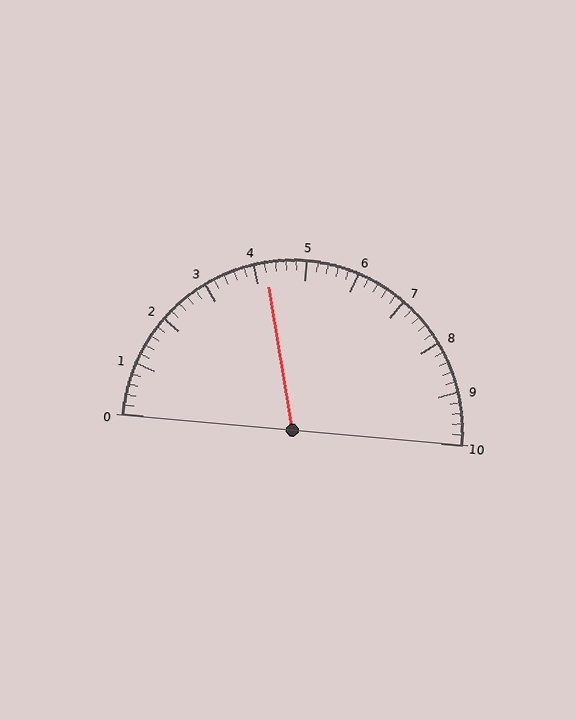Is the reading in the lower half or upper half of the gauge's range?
The reading is in the lower half of the range (0 to 10).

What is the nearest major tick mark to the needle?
The nearest major tick mark is 4.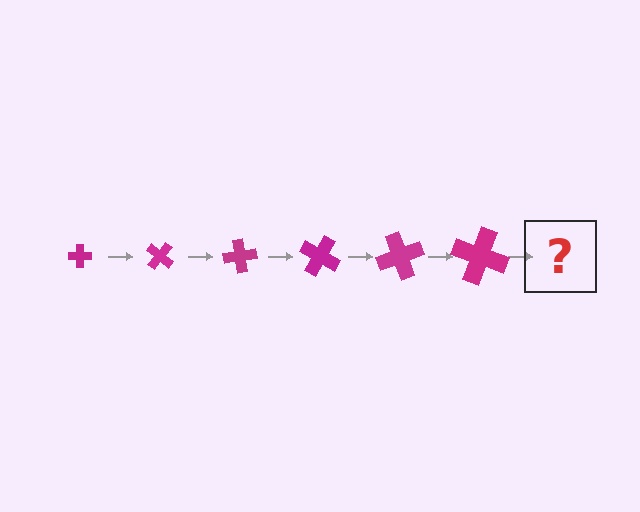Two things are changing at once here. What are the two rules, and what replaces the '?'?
The two rules are that the cross grows larger each step and it rotates 40 degrees each step. The '?' should be a cross, larger than the previous one and rotated 240 degrees from the start.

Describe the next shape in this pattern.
It should be a cross, larger than the previous one and rotated 240 degrees from the start.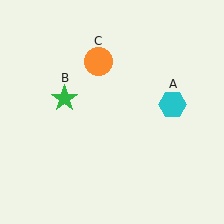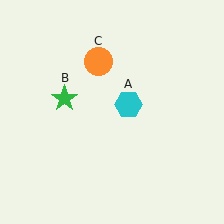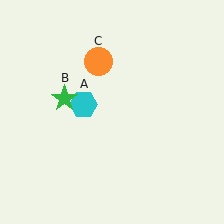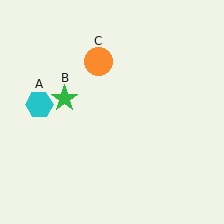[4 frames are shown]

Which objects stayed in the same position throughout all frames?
Green star (object B) and orange circle (object C) remained stationary.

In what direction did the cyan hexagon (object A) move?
The cyan hexagon (object A) moved left.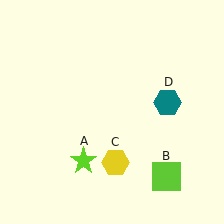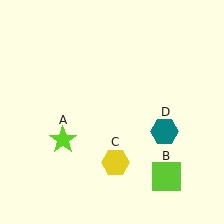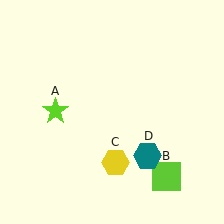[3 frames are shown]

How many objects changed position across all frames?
2 objects changed position: lime star (object A), teal hexagon (object D).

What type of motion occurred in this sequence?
The lime star (object A), teal hexagon (object D) rotated clockwise around the center of the scene.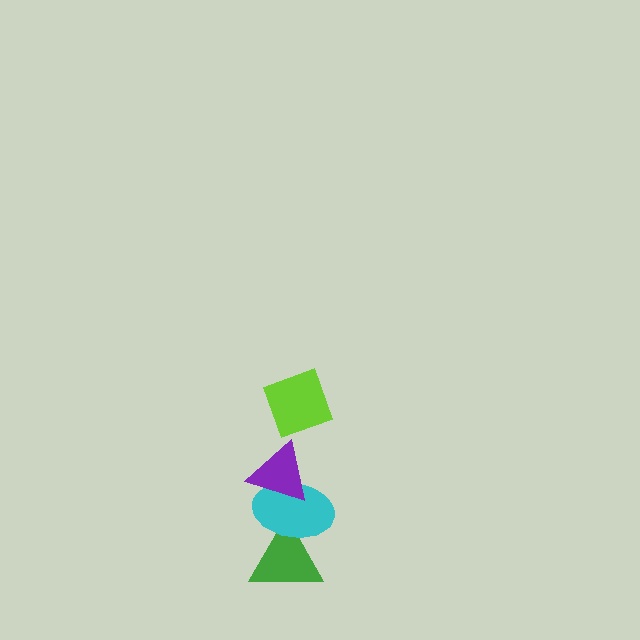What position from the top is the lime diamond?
The lime diamond is 1st from the top.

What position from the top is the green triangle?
The green triangle is 4th from the top.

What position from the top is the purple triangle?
The purple triangle is 2nd from the top.